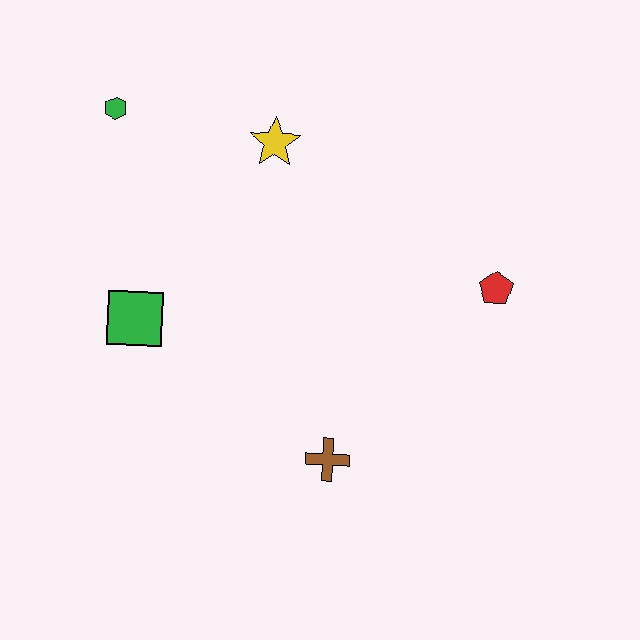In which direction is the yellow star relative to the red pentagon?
The yellow star is to the left of the red pentagon.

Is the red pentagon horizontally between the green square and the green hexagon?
No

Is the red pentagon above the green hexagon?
No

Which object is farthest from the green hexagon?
The red pentagon is farthest from the green hexagon.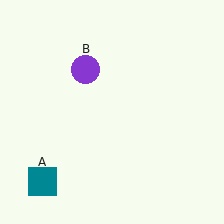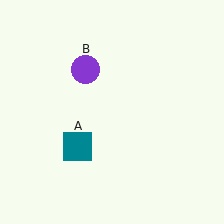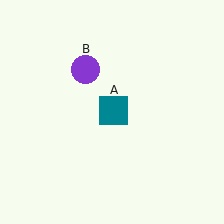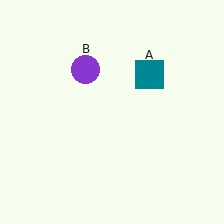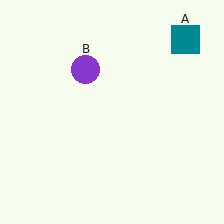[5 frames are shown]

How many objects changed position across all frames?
1 object changed position: teal square (object A).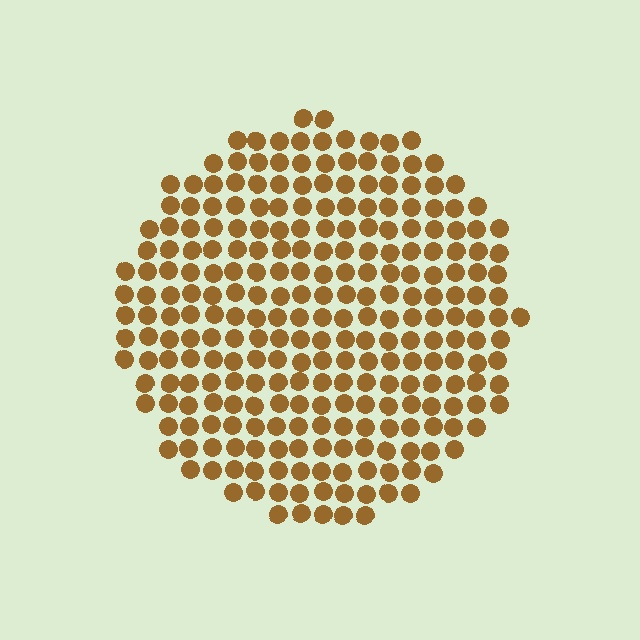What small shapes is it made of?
It is made of small circles.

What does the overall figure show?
The overall figure shows a circle.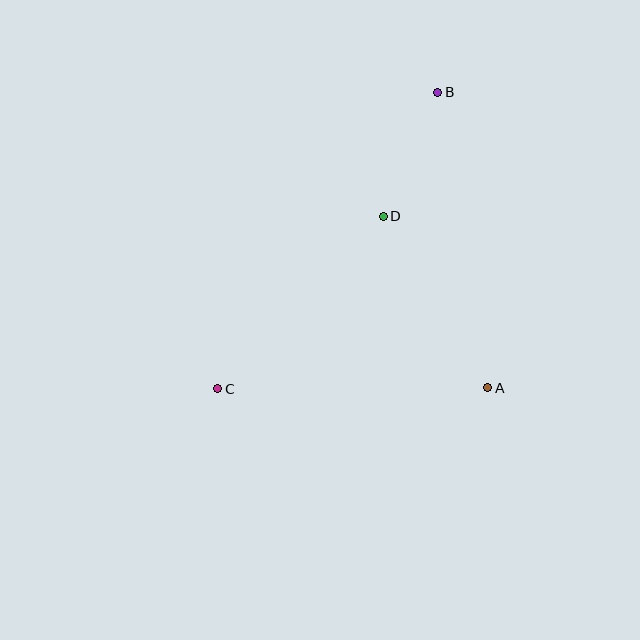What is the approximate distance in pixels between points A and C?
The distance between A and C is approximately 270 pixels.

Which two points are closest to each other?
Points B and D are closest to each other.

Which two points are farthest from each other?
Points B and C are farthest from each other.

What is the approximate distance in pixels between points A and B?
The distance between A and B is approximately 300 pixels.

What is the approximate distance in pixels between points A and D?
The distance between A and D is approximately 201 pixels.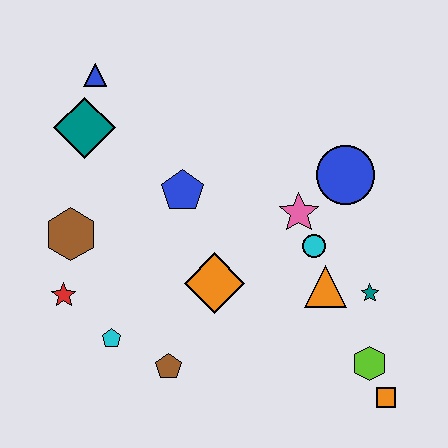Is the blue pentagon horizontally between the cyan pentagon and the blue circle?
Yes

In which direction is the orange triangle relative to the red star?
The orange triangle is to the right of the red star.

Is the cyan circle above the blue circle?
No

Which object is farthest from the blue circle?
The red star is farthest from the blue circle.